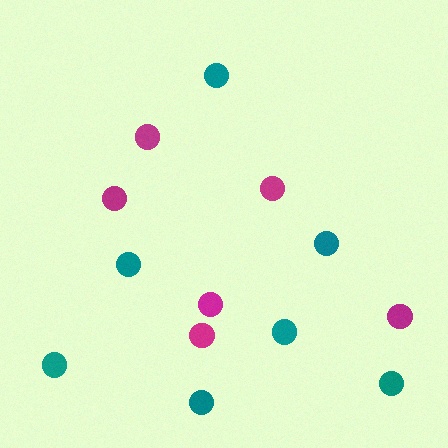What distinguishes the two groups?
There are 2 groups: one group of magenta circles (6) and one group of teal circles (7).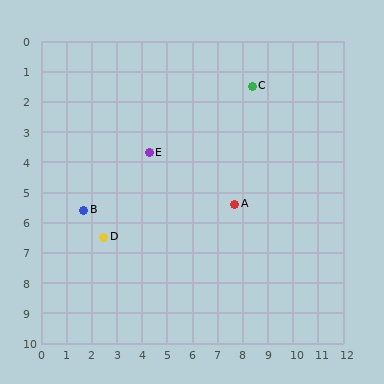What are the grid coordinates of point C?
Point C is at approximately (8.4, 1.5).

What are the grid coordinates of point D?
Point D is at approximately (2.5, 6.5).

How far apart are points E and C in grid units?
Points E and C are about 4.7 grid units apart.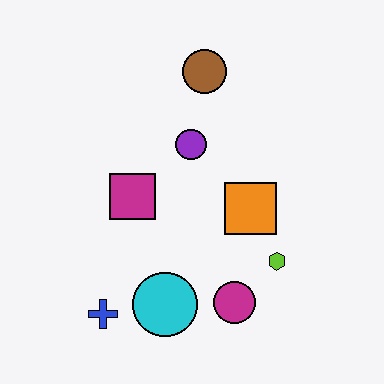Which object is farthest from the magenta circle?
The brown circle is farthest from the magenta circle.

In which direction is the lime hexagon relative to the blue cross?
The lime hexagon is to the right of the blue cross.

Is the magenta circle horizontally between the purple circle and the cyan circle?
No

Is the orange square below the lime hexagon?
No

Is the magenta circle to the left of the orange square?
Yes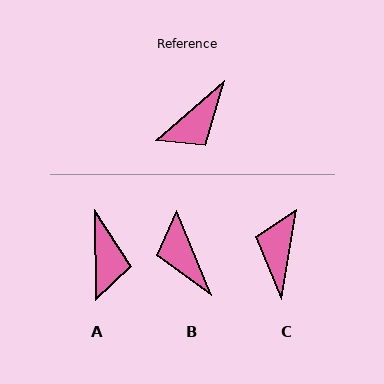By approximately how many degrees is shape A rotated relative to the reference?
Approximately 49 degrees counter-clockwise.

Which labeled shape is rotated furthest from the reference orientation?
C, about 141 degrees away.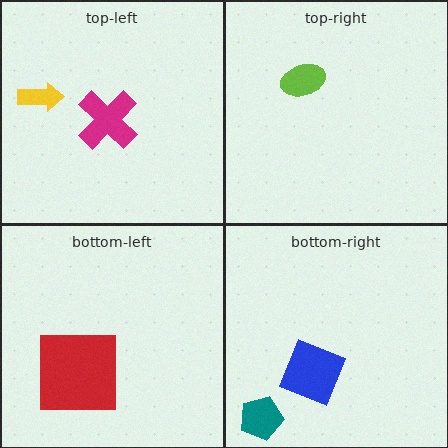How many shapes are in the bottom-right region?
2.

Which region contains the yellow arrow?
The top-left region.